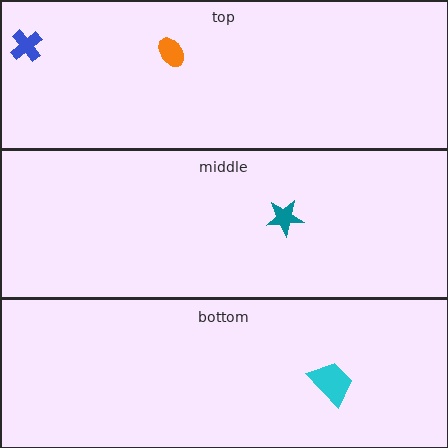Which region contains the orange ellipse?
The top region.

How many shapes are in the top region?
2.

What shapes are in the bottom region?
The cyan trapezoid.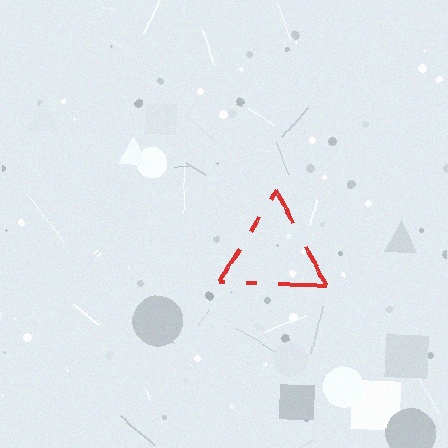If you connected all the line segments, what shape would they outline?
They would outline a triangle.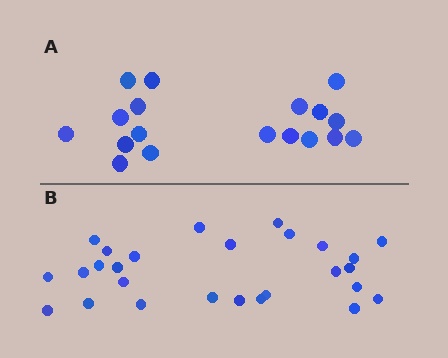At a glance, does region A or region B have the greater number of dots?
Region B (the bottom region) has more dots.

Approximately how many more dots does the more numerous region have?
Region B has roughly 8 or so more dots than region A.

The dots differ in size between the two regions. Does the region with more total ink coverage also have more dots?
No. Region A has more total ink coverage because its dots are larger, but region B actually contains more individual dots. Total area can be misleading — the number of items is what matters here.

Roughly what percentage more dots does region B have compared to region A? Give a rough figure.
About 50% more.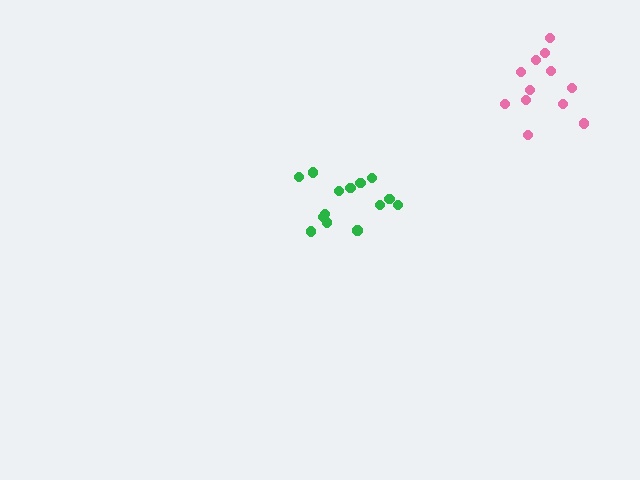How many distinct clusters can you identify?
There are 2 distinct clusters.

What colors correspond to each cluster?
The clusters are colored: green, pink.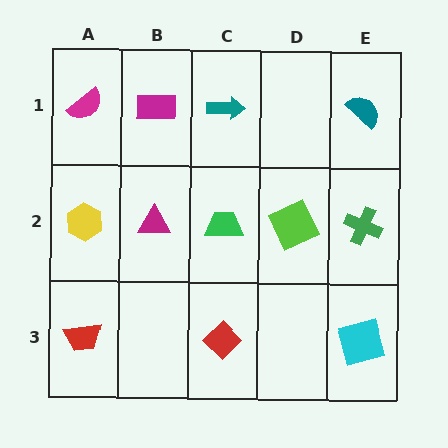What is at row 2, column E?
A green cross.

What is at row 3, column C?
A red diamond.